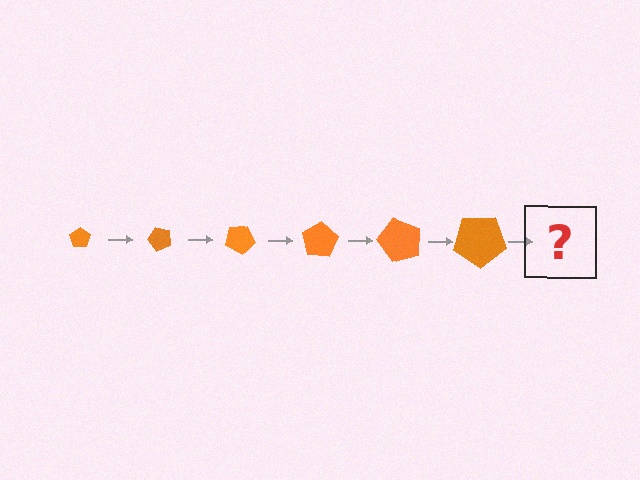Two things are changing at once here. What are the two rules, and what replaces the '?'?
The two rules are that the pentagon grows larger each step and it rotates 50 degrees each step. The '?' should be a pentagon, larger than the previous one and rotated 300 degrees from the start.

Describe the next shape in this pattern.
It should be a pentagon, larger than the previous one and rotated 300 degrees from the start.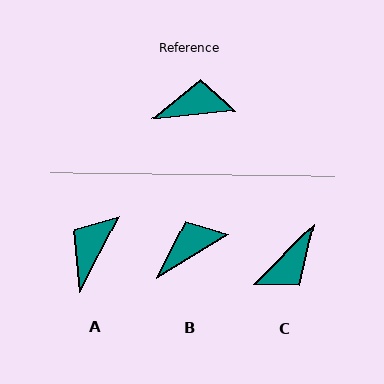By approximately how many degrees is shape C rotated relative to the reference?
Approximately 142 degrees clockwise.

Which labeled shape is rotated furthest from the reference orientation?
C, about 142 degrees away.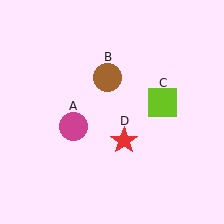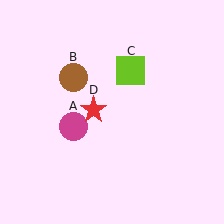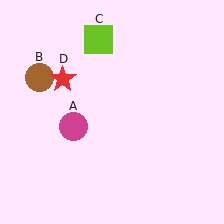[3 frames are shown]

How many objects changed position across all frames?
3 objects changed position: brown circle (object B), lime square (object C), red star (object D).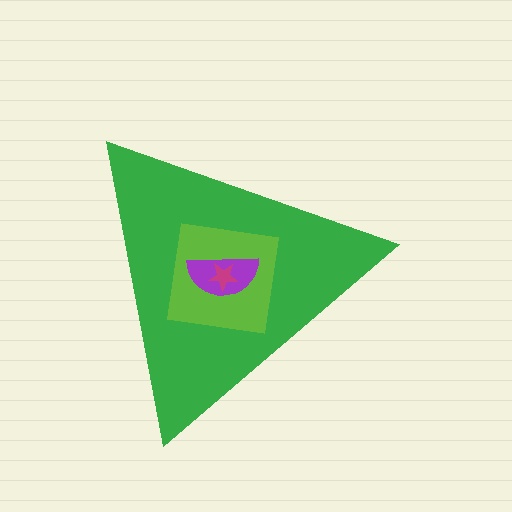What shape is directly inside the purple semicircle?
The magenta star.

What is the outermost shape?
The green triangle.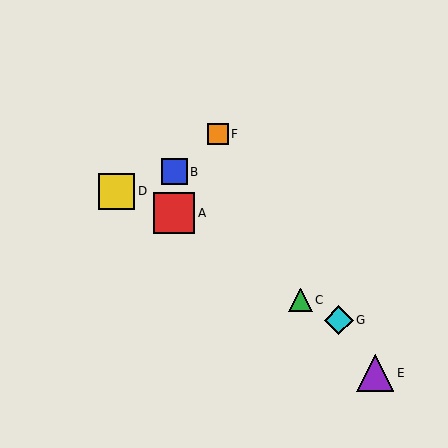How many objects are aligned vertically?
2 objects (A, B) are aligned vertically.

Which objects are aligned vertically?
Objects A, B are aligned vertically.